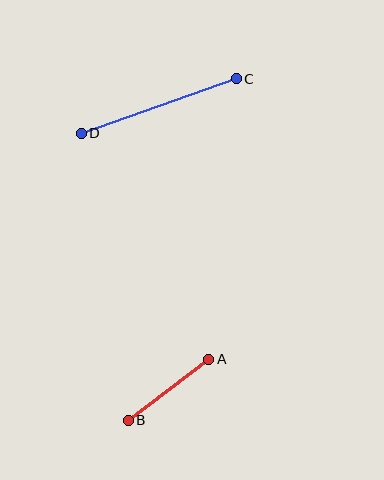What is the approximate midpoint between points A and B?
The midpoint is at approximately (168, 390) pixels.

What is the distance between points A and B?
The distance is approximately 101 pixels.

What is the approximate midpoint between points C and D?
The midpoint is at approximately (159, 106) pixels.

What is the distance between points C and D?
The distance is approximately 164 pixels.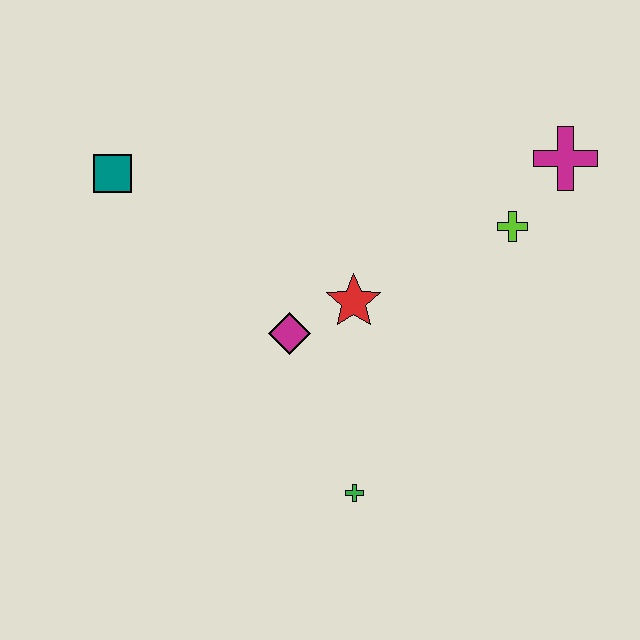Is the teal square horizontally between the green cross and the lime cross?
No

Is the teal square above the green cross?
Yes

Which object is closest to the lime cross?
The magenta cross is closest to the lime cross.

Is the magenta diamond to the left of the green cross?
Yes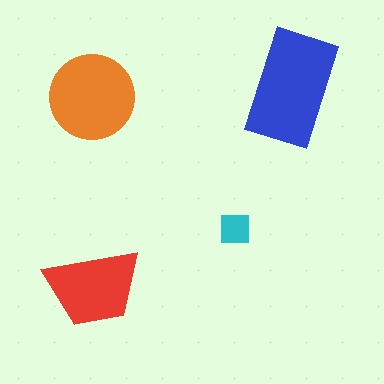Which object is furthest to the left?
The orange circle is leftmost.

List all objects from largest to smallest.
The blue rectangle, the orange circle, the red trapezoid, the cyan square.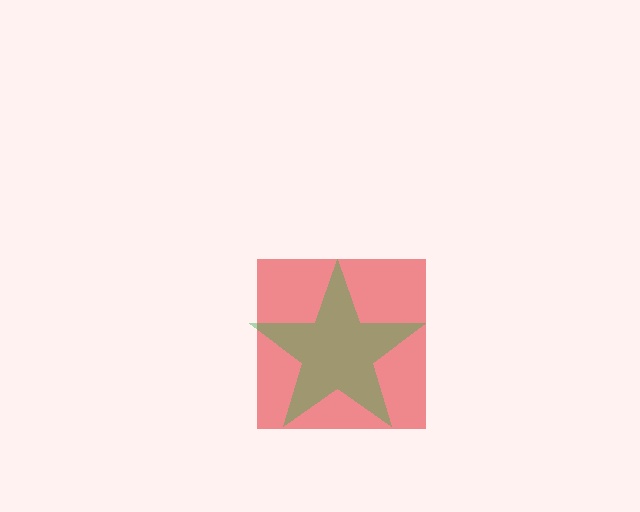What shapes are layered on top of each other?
The layered shapes are: a red square, a green star.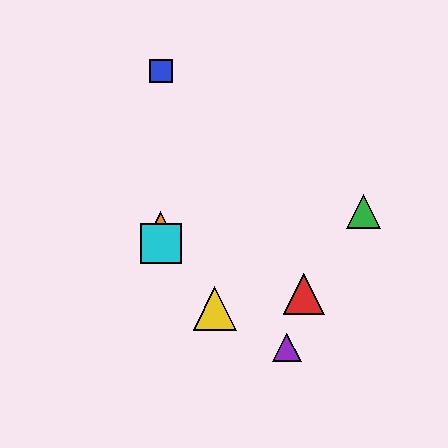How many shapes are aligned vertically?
3 shapes (the blue square, the orange triangle, the cyan square) are aligned vertically.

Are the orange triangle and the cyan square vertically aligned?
Yes, both are at x≈161.